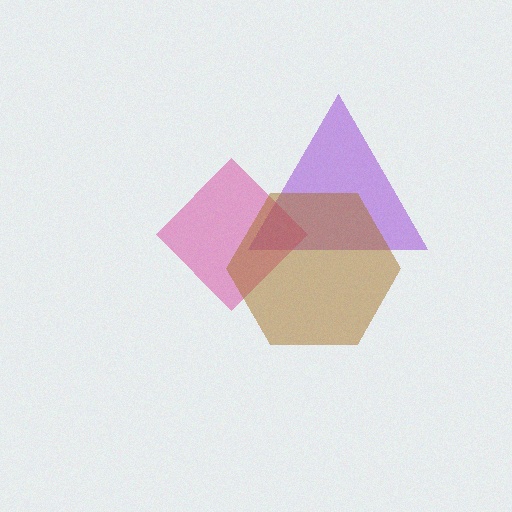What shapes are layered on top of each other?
The layered shapes are: a purple triangle, a magenta diamond, a brown hexagon.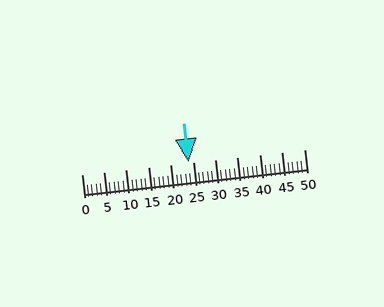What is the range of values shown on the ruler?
The ruler shows values from 0 to 50.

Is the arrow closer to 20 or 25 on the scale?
The arrow is closer to 25.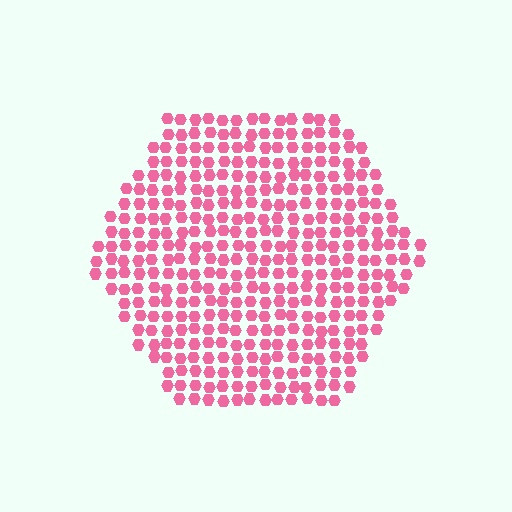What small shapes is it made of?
It is made of small hexagons.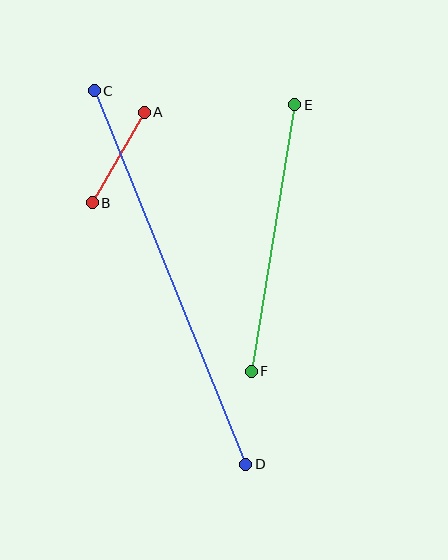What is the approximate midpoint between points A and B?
The midpoint is at approximately (118, 158) pixels.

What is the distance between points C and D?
The distance is approximately 403 pixels.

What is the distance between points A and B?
The distance is approximately 105 pixels.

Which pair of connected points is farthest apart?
Points C and D are farthest apart.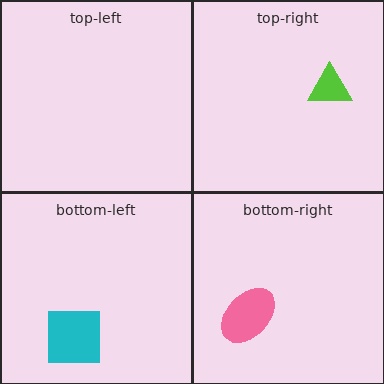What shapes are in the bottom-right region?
The pink ellipse.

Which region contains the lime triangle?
The top-right region.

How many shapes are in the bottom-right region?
1.